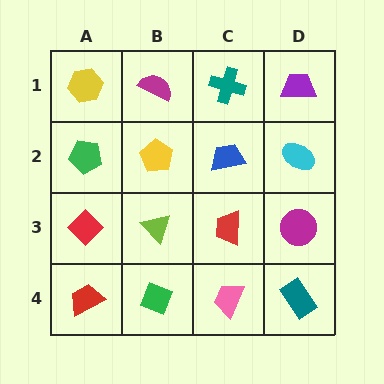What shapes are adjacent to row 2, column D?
A purple trapezoid (row 1, column D), a magenta circle (row 3, column D), a blue trapezoid (row 2, column C).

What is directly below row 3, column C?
A pink trapezoid.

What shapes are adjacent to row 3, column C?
A blue trapezoid (row 2, column C), a pink trapezoid (row 4, column C), a lime triangle (row 3, column B), a magenta circle (row 3, column D).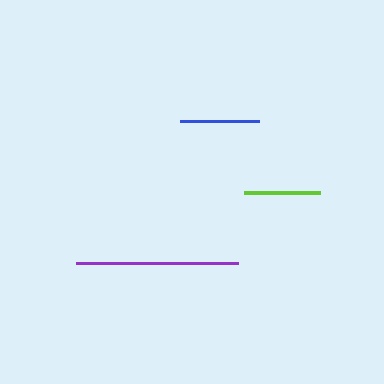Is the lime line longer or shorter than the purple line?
The purple line is longer than the lime line.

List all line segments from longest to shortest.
From longest to shortest: purple, blue, lime.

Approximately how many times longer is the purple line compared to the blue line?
The purple line is approximately 2.0 times the length of the blue line.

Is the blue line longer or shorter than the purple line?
The purple line is longer than the blue line.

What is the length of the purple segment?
The purple segment is approximately 163 pixels long.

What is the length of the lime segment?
The lime segment is approximately 76 pixels long.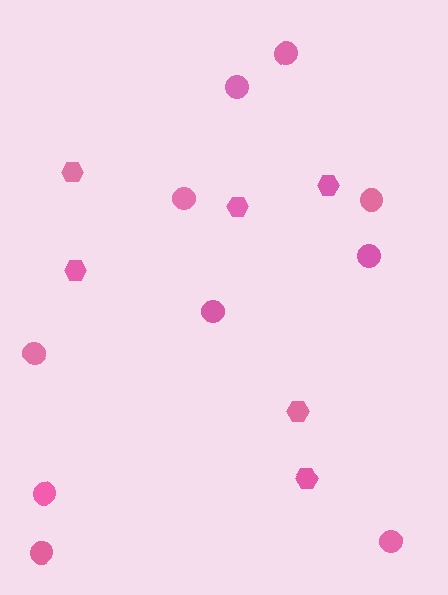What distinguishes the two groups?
There are 2 groups: one group of circles (10) and one group of hexagons (6).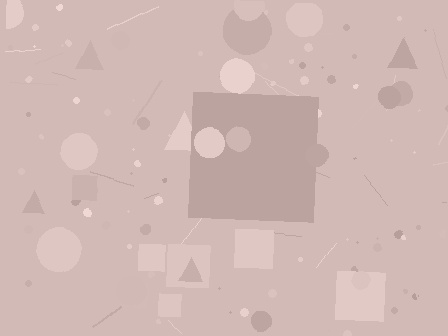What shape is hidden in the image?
A square is hidden in the image.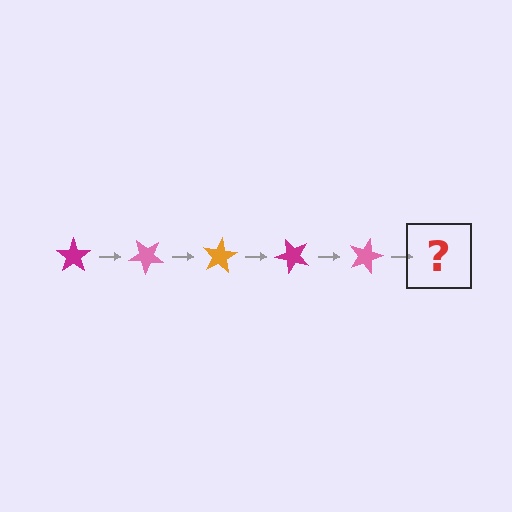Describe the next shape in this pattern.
It should be an orange star, rotated 200 degrees from the start.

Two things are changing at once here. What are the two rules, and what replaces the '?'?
The two rules are that it rotates 40 degrees each step and the color cycles through magenta, pink, and orange. The '?' should be an orange star, rotated 200 degrees from the start.